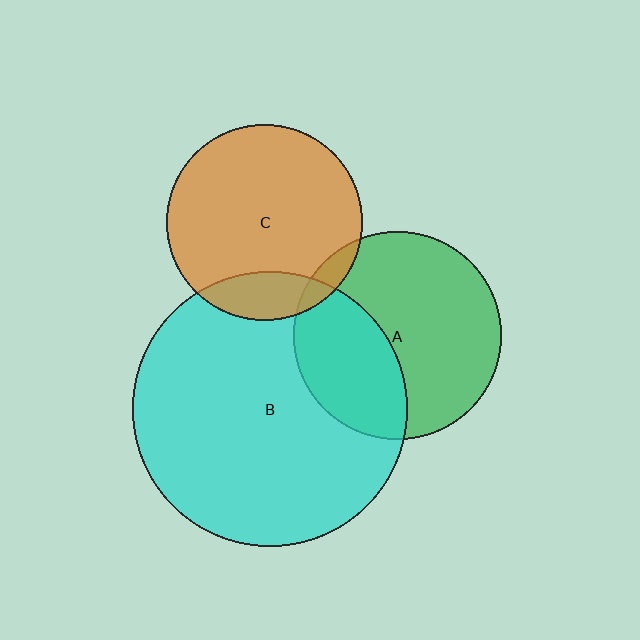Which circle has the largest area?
Circle B (cyan).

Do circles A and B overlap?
Yes.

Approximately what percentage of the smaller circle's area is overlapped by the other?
Approximately 35%.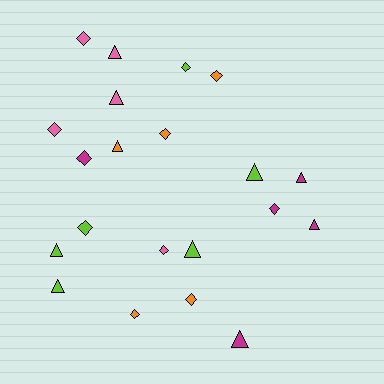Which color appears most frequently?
Lime, with 6 objects.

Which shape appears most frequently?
Diamond, with 11 objects.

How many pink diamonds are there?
There are 3 pink diamonds.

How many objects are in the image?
There are 21 objects.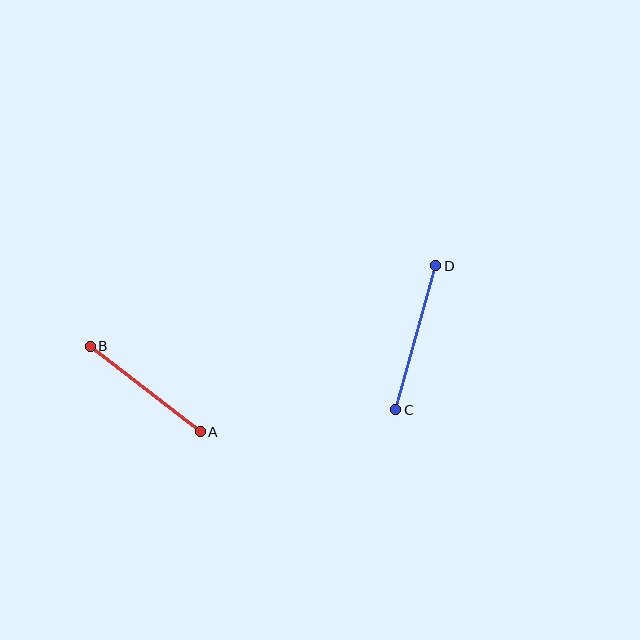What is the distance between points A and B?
The distance is approximately 139 pixels.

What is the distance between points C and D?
The distance is approximately 149 pixels.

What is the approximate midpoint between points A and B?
The midpoint is at approximately (145, 389) pixels.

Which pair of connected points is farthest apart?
Points C and D are farthest apart.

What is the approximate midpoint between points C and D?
The midpoint is at approximately (416, 338) pixels.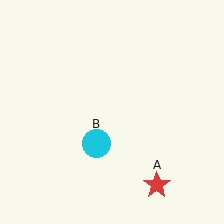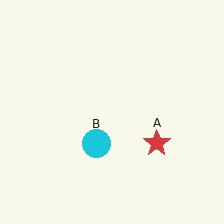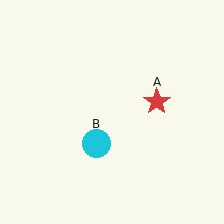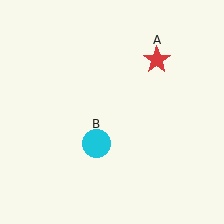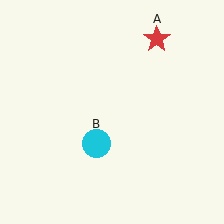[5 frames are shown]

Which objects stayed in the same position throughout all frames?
Cyan circle (object B) remained stationary.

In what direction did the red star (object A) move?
The red star (object A) moved up.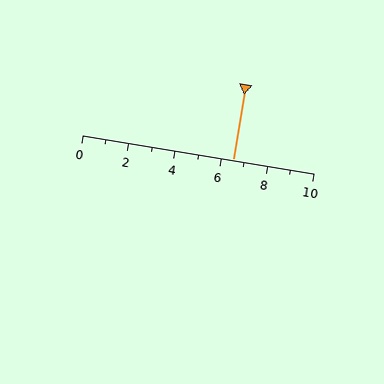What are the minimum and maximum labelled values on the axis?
The axis runs from 0 to 10.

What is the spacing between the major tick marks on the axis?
The major ticks are spaced 2 apart.